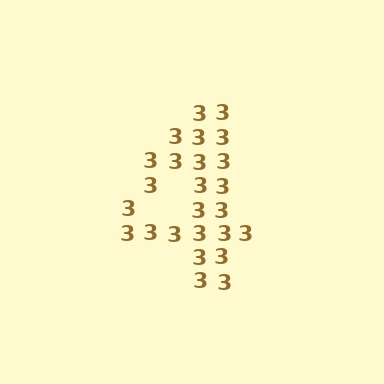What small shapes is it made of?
It is made of small digit 3's.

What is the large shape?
The large shape is the digit 4.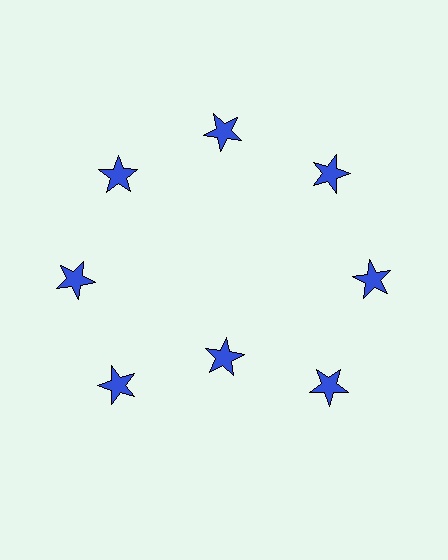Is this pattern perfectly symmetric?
No. The 8 blue stars are arranged in a ring, but one element near the 6 o'clock position is pulled inward toward the center, breaking the 8-fold rotational symmetry.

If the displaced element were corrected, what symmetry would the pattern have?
It would have 8-fold rotational symmetry — the pattern would map onto itself every 45 degrees.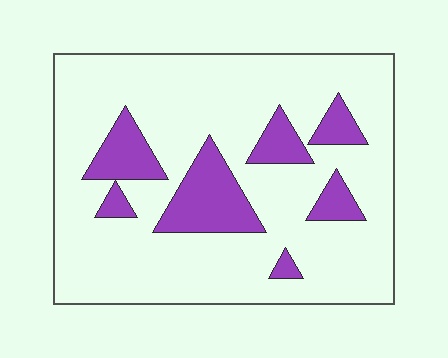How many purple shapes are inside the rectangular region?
7.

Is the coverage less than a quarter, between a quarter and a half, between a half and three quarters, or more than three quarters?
Less than a quarter.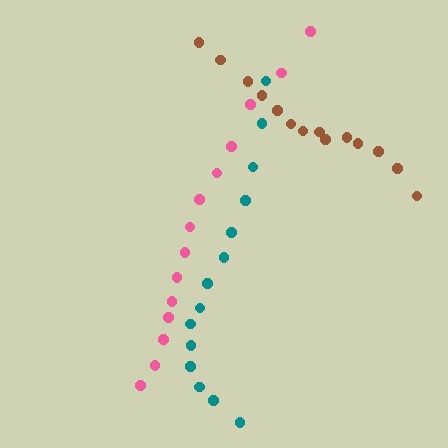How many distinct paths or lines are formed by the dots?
There are 3 distinct paths.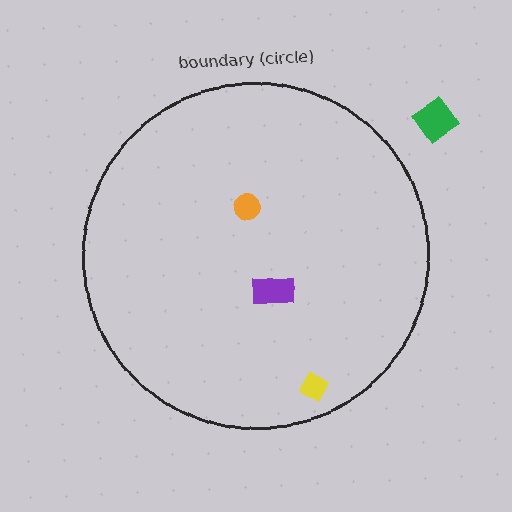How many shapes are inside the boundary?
3 inside, 1 outside.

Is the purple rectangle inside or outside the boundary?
Inside.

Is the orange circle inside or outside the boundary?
Inside.